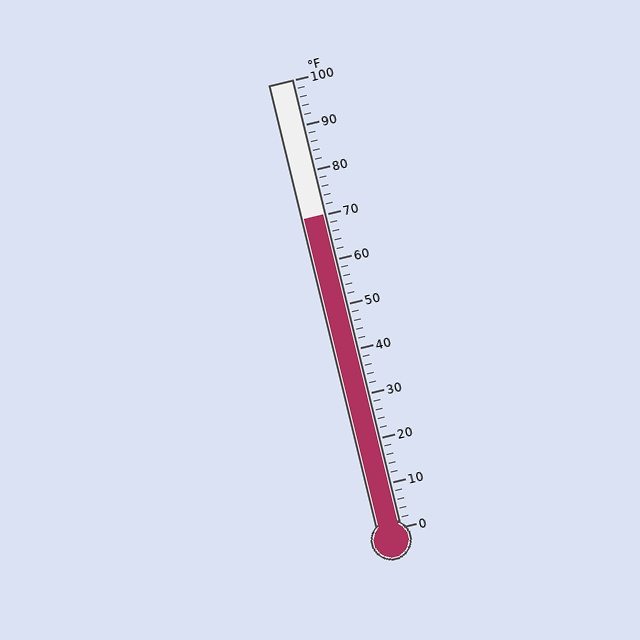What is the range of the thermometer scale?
The thermometer scale ranges from 0°F to 100°F.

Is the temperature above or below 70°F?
The temperature is at 70°F.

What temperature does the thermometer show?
The thermometer shows approximately 70°F.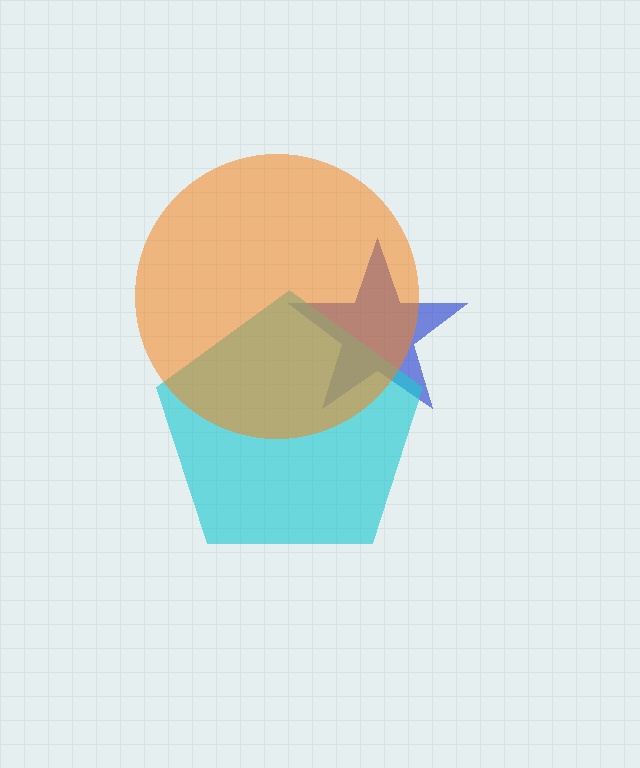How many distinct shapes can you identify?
There are 3 distinct shapes: a blue star, a cyan pentagon, an orange circle.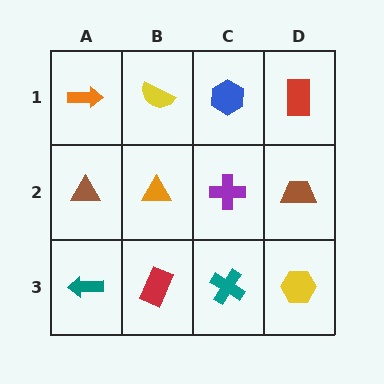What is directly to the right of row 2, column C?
A brown trapezoid.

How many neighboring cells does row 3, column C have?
3.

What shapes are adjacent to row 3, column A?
A brown triangle (row 2, column A), a red rectangle (row 3, column B).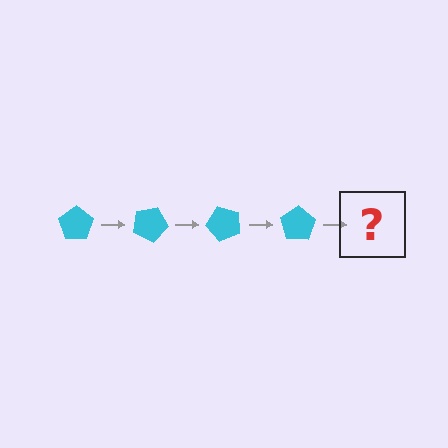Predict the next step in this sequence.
The next step is a cyan pentagon rotated 100 degrees.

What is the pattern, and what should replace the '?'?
The pattern is that the pentagon rotates 25 degrees each step. The '?' should be a cyan pentagon rotated 100 degrees.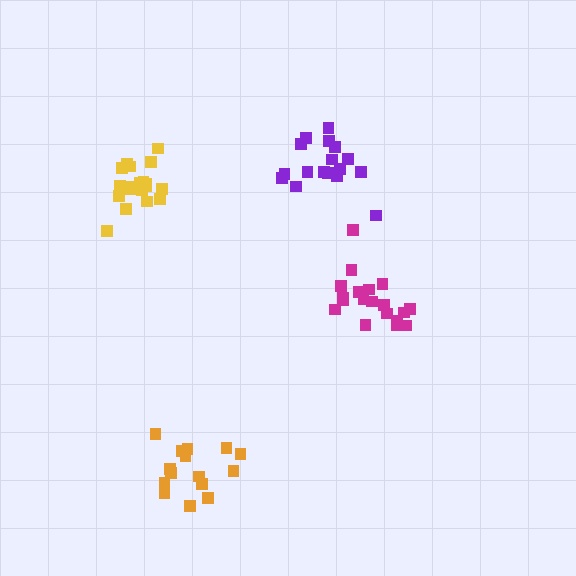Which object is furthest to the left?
The yellow cluster is leftmost.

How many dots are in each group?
Group 1: 19 dots, Group 2: 19 dots, Group 3: 15 dots, Group 4: 17 dots (70 total).